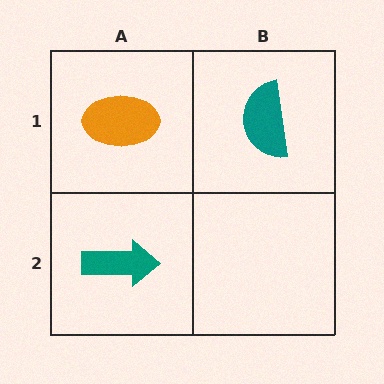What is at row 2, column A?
A teal arrow.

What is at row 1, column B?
A teal semicircle.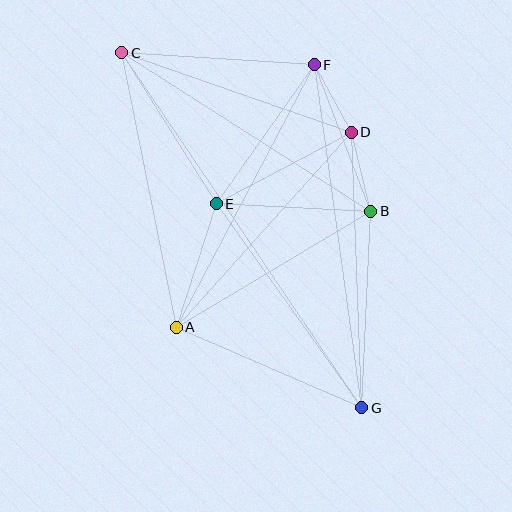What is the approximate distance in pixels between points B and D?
The distance between B and D is approximately 81 pixels.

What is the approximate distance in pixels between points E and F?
The distance between E and F is approximately 170 pixels.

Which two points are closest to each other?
Points D and F are closest to each other.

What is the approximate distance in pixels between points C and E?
The distance between C and E is approximately 178 pixels.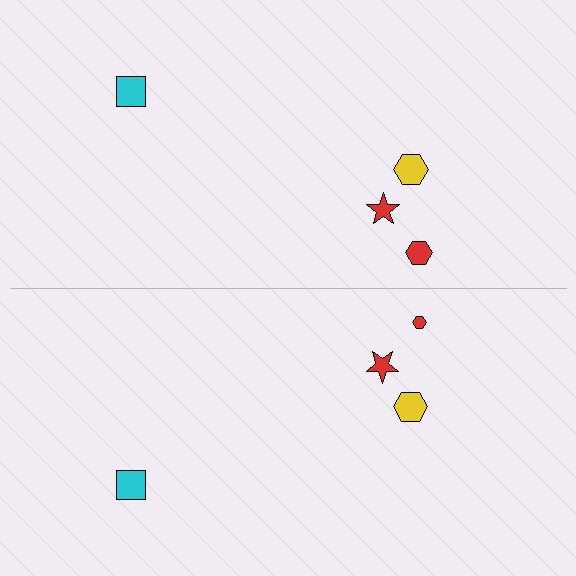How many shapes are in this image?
There are 8 shapes in this image.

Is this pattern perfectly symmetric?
No, the pattern is not perfectly symmetric. The red hexagon on the bottom side has a different size than its mirror counterpart.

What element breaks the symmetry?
The red hexagon on the bottom side has a different size than its mirror counterpart.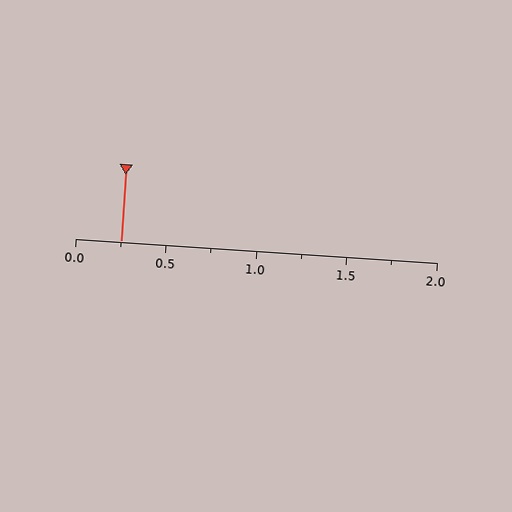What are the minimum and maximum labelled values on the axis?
The axis runs from 0.0 to 2.0.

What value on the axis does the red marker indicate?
The marker indicates approximately 0.25.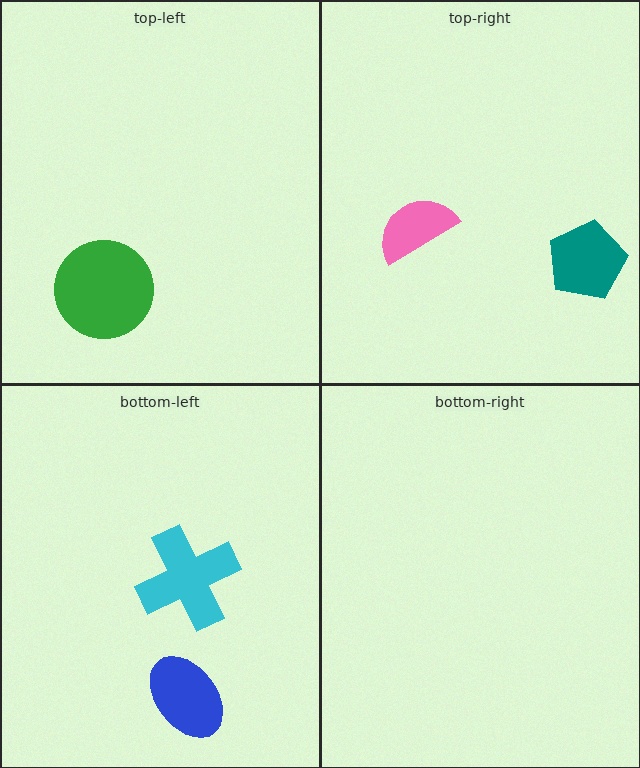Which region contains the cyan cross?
The bottom-left region.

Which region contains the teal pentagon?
The top-right region.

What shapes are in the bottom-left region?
The cyan cross, the blue ellipse.